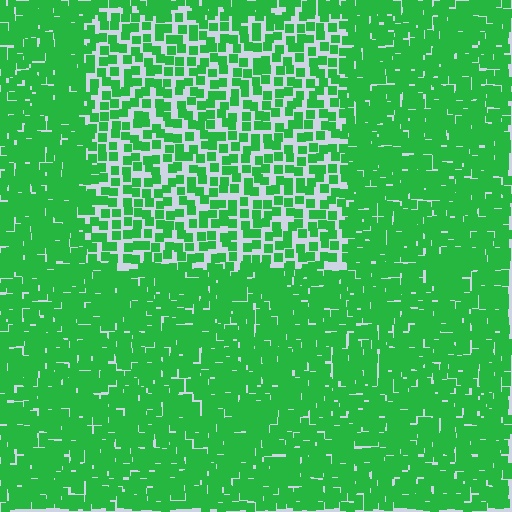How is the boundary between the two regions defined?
The boundary is defined by a change in element density (approximately 2.0x ratio). All elements are the same color, size, and shape.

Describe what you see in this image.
The image contains small green elements arranged at two different densities. A rectangle-shaped region is visible where the elements are less densely packed than the surrounding area.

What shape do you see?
I see a rectangle.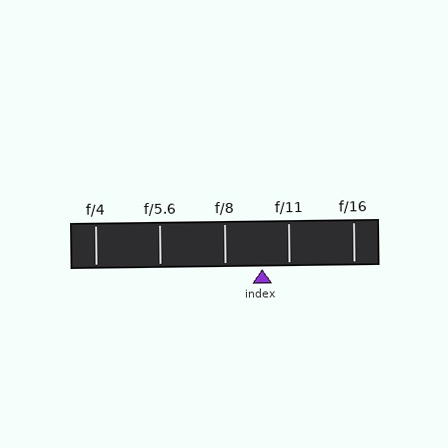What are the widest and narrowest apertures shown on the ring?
The widest aperture shown is f/4 and the narrowest is f/16.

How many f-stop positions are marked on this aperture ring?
There are 5 f-stop positions marked.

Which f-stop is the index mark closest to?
The index mark is closest to f/11.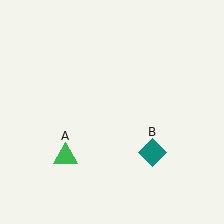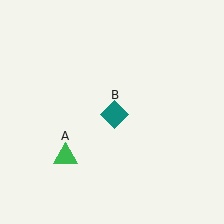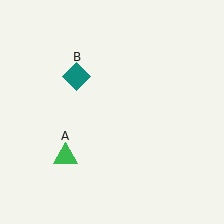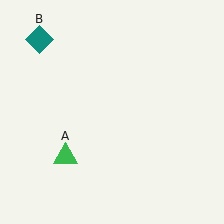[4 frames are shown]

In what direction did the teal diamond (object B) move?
The teal diamond (object B) moved up and to the left.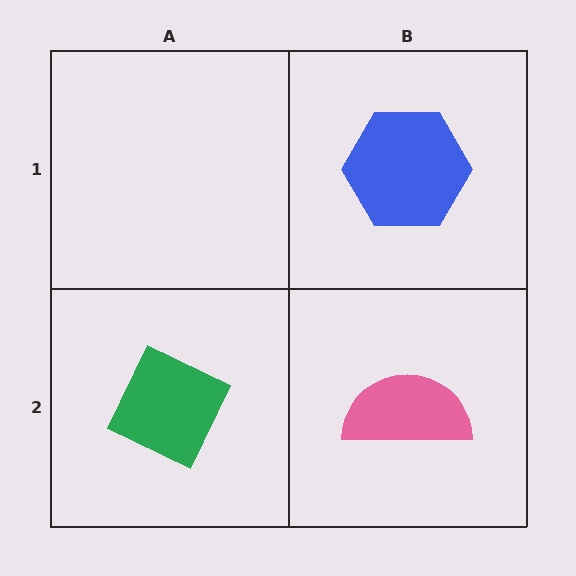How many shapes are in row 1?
1 shape.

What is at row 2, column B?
A pink semicircle.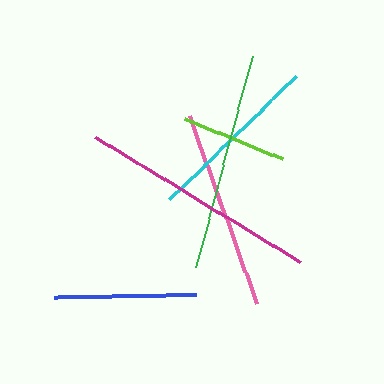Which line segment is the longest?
The magenta line is the longest at approximately 240 pixels.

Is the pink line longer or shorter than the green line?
The green line is longer than the pink line.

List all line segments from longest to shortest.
From longest to shortest: magenta, green, pink, cyan, blue, lime.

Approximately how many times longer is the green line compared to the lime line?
The green line is approximately 2.0 times the length of the lime line.